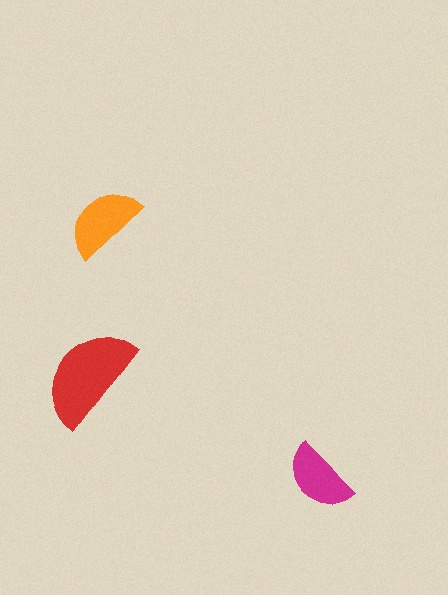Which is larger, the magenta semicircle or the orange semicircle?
The orange one.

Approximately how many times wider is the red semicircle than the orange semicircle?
About 1.5 times wider.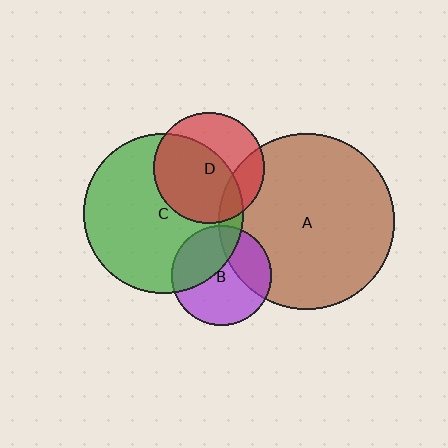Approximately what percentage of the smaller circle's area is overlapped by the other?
Approximately 35%.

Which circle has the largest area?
Circle A (brown).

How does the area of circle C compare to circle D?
Approximately 2.1 times.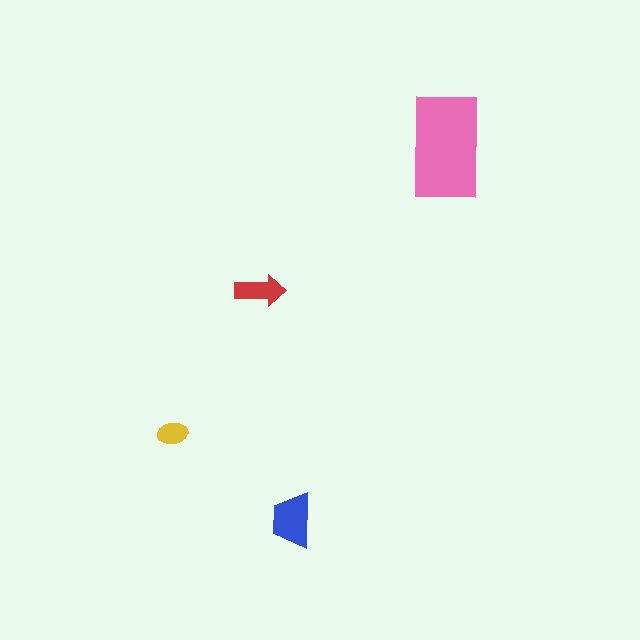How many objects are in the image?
There are 4 objects in the image.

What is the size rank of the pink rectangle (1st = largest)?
1st.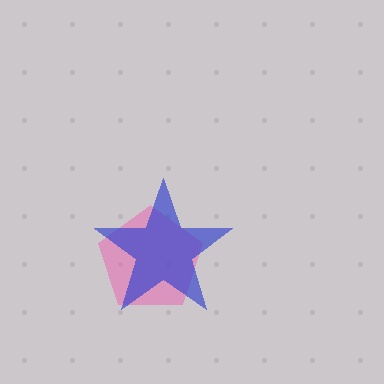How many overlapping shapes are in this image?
There are 2 overlapping shapes in the image.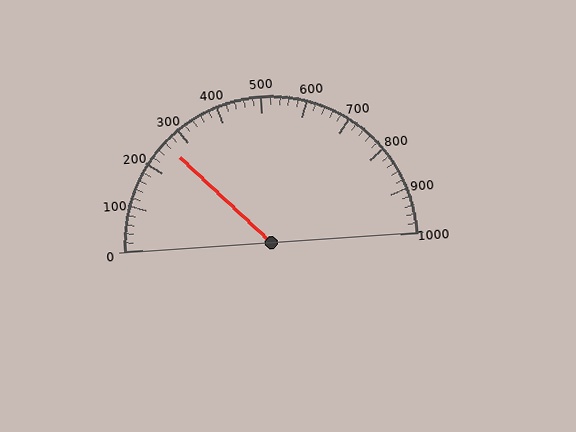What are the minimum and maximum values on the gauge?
The gauge ranges from 0 to 1000.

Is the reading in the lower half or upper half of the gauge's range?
The reading is in the lower half of the range (0 to 1000).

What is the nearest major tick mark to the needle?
The nearest major tick mark is 300.